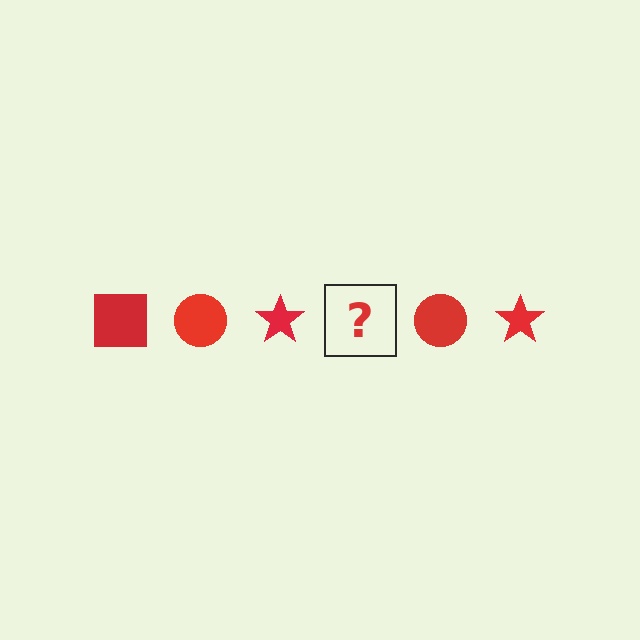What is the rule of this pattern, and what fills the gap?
The rule is that the pattern cycles through square, circle, star shapes in red. The gap should be filled with a red square.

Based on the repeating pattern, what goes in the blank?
The blank should be a red square.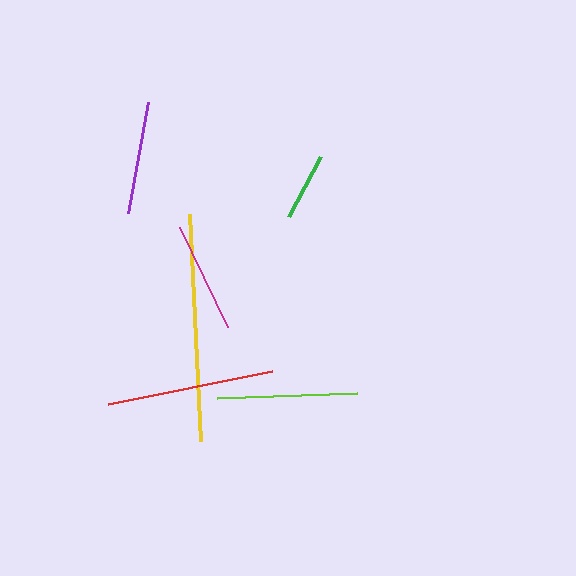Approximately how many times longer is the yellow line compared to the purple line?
The yellow line is approximately 2.0 times the length of the purple line.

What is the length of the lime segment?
The lime segment is approximately 140 pixels long.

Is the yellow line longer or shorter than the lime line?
The yellow line is longer than the lime line.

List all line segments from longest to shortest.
From longest to shortest: yellow, red, lime, purple, magenta, green.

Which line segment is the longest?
The yellow line is the longest at approximately 227 pixels.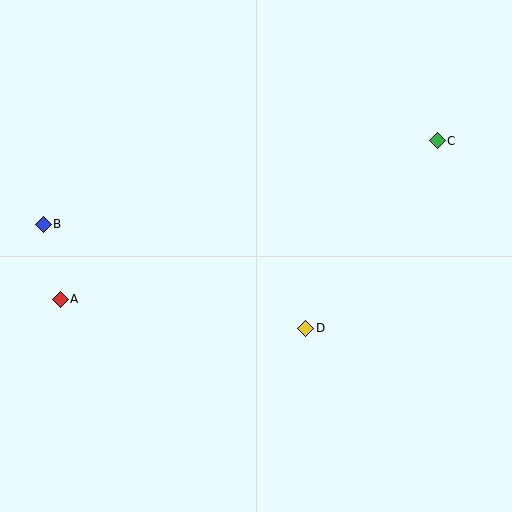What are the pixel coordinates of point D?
Point D is at (306, 328).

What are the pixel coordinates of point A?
Point A is at (60, 299).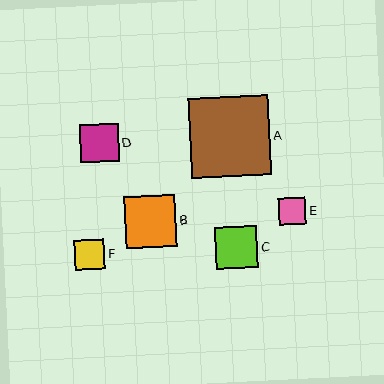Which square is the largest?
Square A is the largest with a size of approximately 81 pixels.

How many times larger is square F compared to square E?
Square F is approximately 1.1 times the size of square E.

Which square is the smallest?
Square E is the smallest with a size of approximately 27 pixels.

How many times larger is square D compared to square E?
Square D is approximately 1.4 times the size of square E.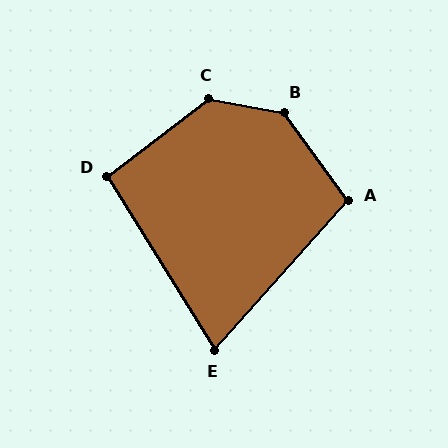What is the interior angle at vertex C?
Approximately 132 degrees (obtuse).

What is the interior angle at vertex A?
Approximately 102 degrees (obtuse).